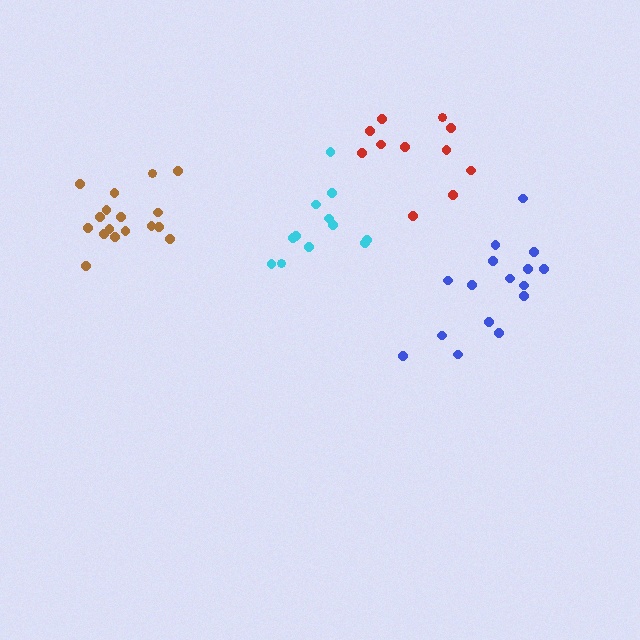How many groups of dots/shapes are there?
There are 4 groups.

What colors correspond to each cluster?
The clusters are colored: cyan, blue, brown, red.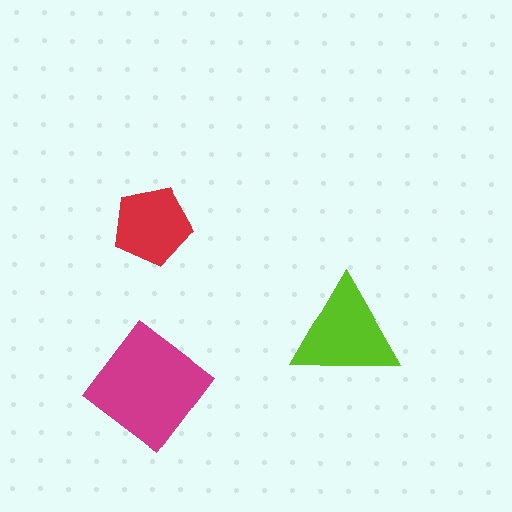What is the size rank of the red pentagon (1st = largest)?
3rd.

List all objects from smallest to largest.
The red pentagon, the lime triangle, the magenta diamond.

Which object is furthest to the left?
The magenta diamond is leftmost.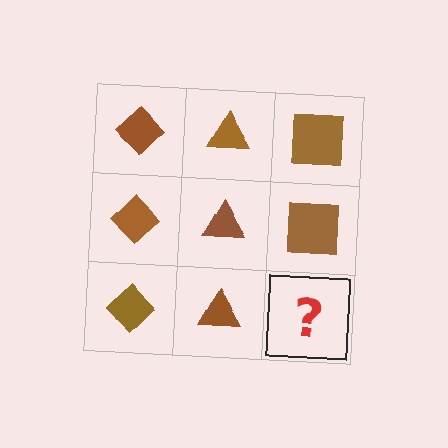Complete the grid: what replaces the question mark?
The question mark should be replaced with a brown square.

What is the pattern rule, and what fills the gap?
The rule is that each column has a consistent shape. The gap should be filled with a brown square.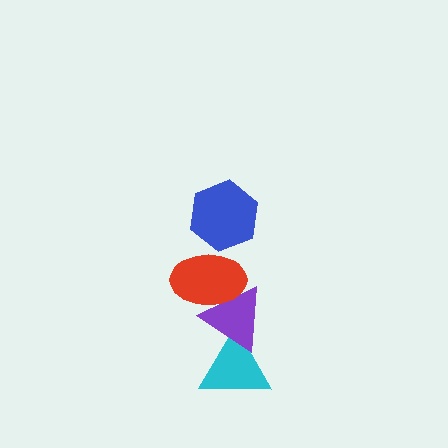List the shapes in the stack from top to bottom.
From top to bottom: the blue hexagon, the red ellipse, the purple triangle, the cyan triangle.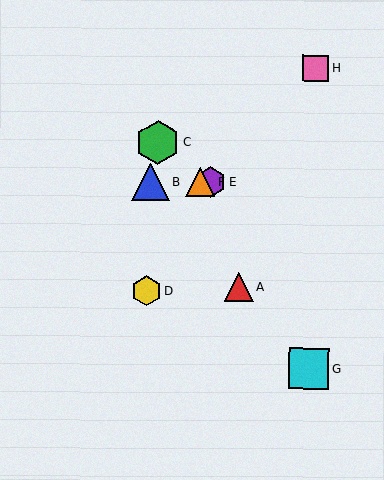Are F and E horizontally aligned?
Yes, both are at y≈182.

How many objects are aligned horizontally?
3 objects (B, E, F) are aligned horizontally.